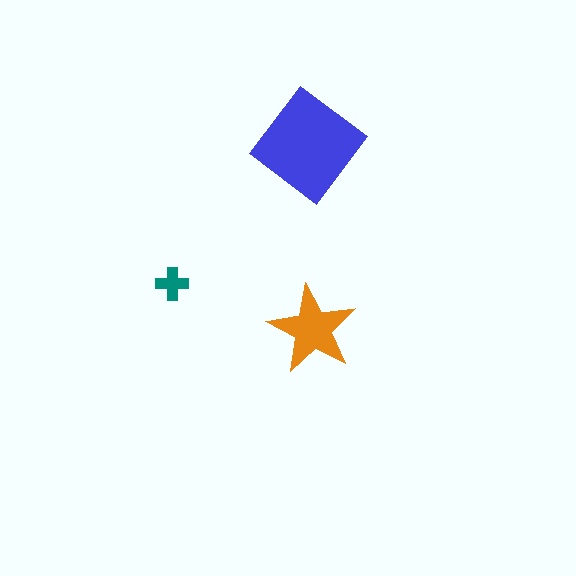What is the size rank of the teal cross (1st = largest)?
3rd.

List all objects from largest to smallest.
The blue diamond, the orange star, the teal cross.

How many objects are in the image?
There are 3 objects in the image.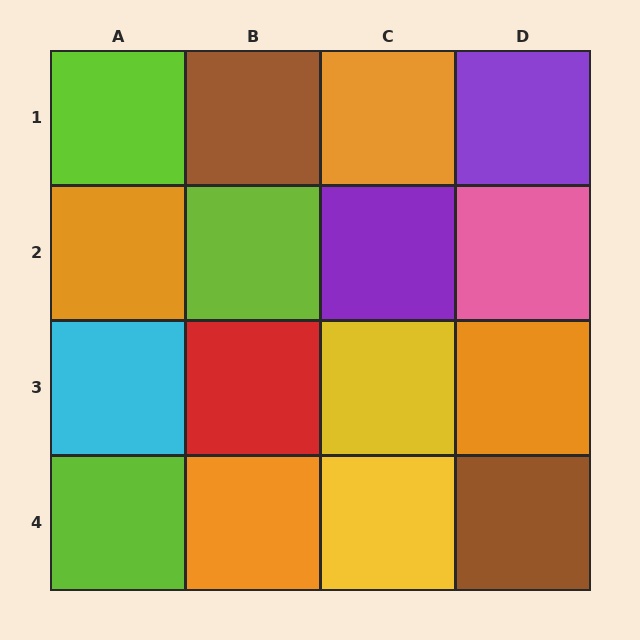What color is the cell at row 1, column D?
Purple.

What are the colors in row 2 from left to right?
Orange, lime, purple, pink.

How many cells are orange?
4 cells are orange.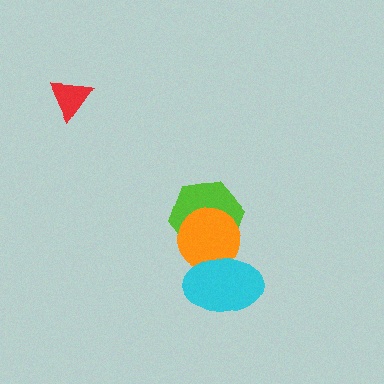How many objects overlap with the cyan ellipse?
2 objects overlap with the cyan ellipse.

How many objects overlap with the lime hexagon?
2 objects overlap with the lime hexagon.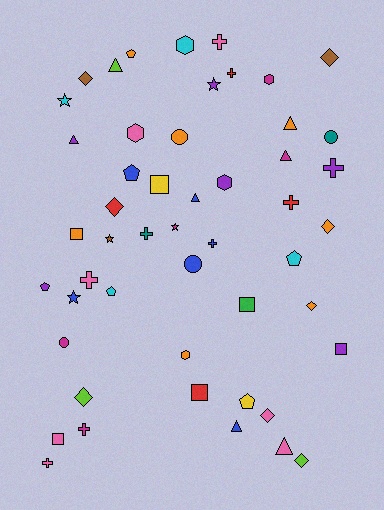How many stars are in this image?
There are 5 stars.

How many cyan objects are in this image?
There are 4 cyan objects.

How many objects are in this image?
There are 50 objects.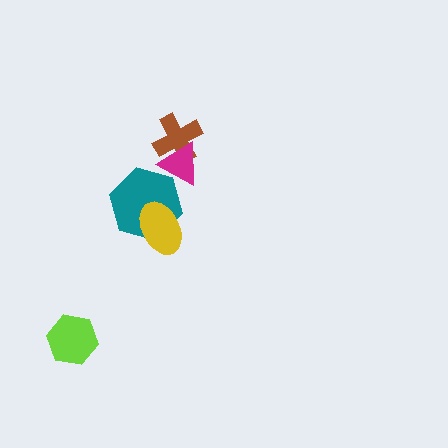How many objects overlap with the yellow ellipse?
1 object overlaps with the yellow ellipse.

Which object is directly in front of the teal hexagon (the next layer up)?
The yellow ellipse is directly in front of the teal hexagon.